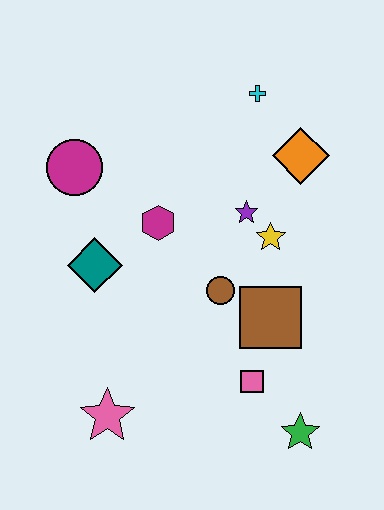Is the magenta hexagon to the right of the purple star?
No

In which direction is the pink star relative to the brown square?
The pink star is to the left of the brown square.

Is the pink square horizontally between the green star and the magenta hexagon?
Yes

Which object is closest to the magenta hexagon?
The teal diamond is closest to the magenta hexagon.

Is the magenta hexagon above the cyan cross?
No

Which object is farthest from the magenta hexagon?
The green star is farthest from the magenta hexagon.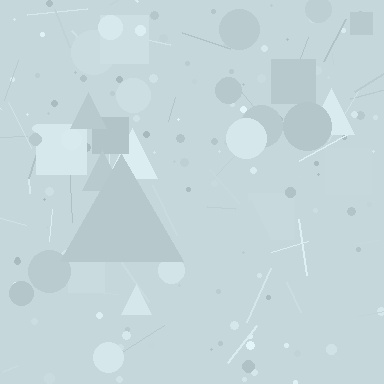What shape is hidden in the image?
A triangle is hidden in the image.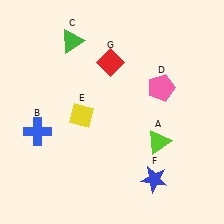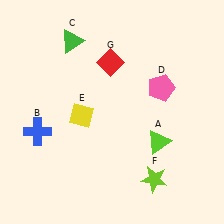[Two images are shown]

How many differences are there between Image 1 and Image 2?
There is 1 difference between the two images.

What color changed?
The star (F) changed from blue in Image 1 to lime in Image 2.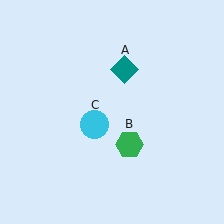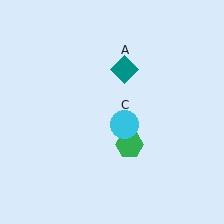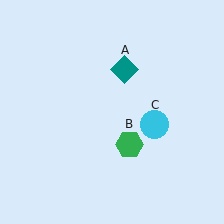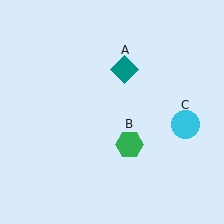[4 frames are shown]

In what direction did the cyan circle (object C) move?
The cyan circle (object C) moved right.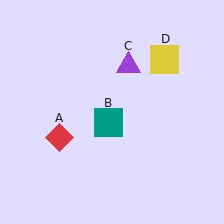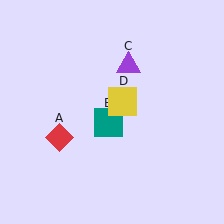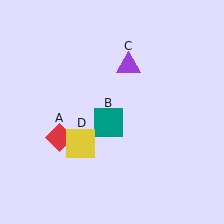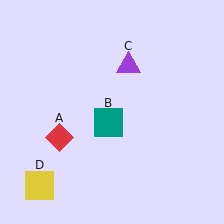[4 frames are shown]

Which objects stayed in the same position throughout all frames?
Red diamond (object A) and teal square (object B) and purple triangle (object C) remained stationary.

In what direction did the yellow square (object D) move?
The yellow square (object D) moved down and to the left.